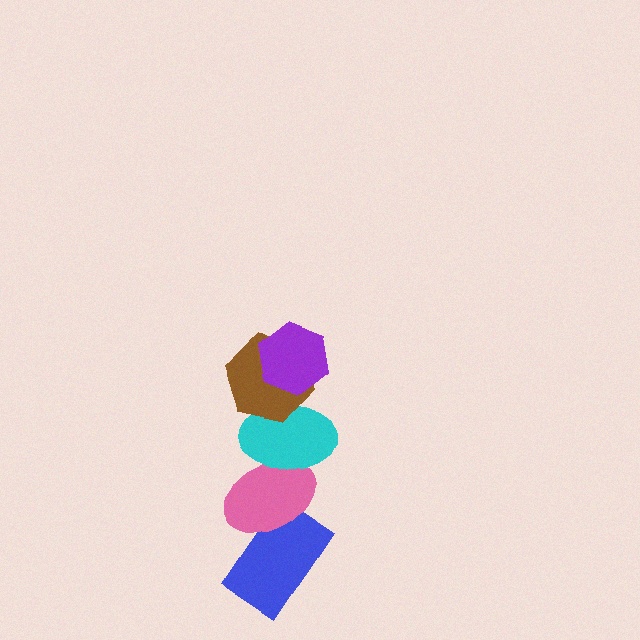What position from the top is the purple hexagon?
The purple hexagon is 1st from the top.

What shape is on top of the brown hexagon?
The purple hexagon is on top of the brown hexagon.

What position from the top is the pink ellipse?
The pink ellipse is 4th from the top.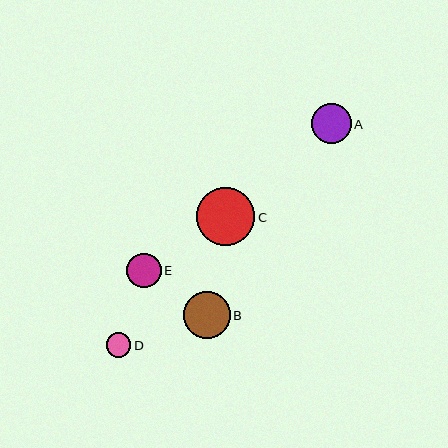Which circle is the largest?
Circle C is the largest with a size of approximately 58 pixels.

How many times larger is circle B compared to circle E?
Circle B is approximately 1.4 times the size of circle E.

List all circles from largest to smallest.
From largest to smallest: C, B, A, E, D.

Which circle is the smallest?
Circle D is the smallest with a size of approximately 25 pixels.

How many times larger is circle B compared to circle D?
Circle B is approximately 1.9 times the size of circle D.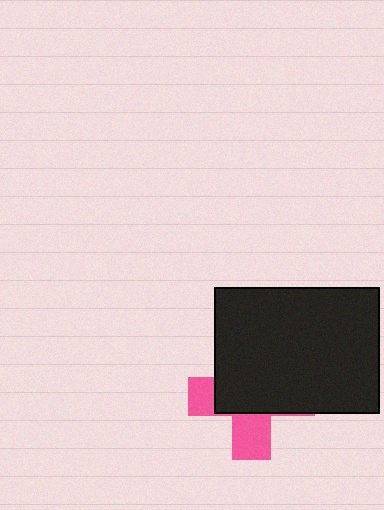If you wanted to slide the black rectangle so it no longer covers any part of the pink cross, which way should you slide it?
Slide it up — that is the most direct way to separate the two shapes.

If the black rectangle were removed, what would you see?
You would see the complete pink cross.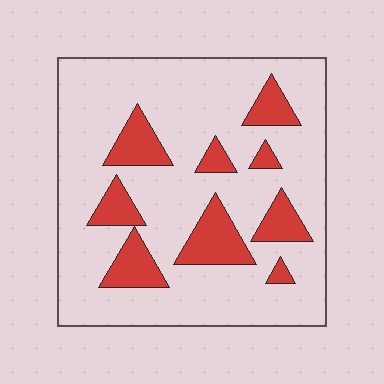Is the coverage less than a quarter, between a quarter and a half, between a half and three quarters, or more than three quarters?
Less than a quarter.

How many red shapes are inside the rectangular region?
9.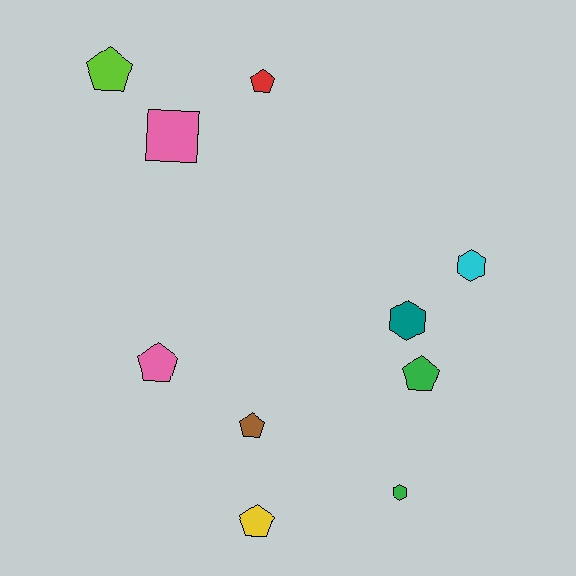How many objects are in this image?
There are 10 objects.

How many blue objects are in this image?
There are no blue objects.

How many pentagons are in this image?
There are 6 pentagons.